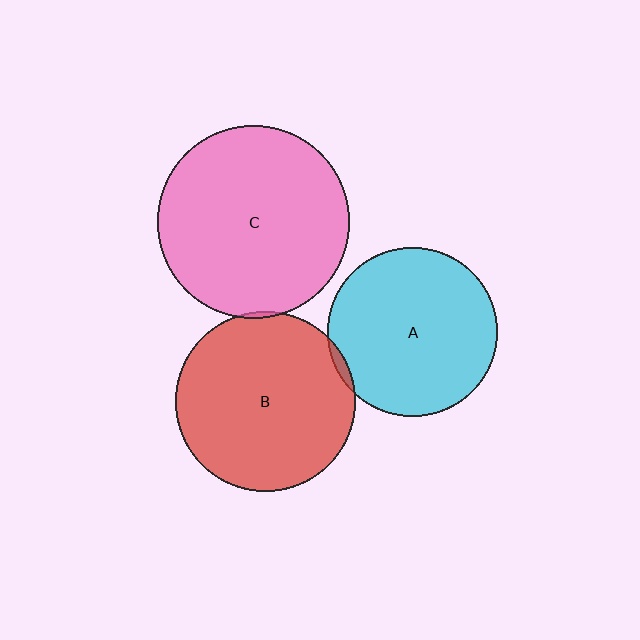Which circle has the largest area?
Circle C (pink).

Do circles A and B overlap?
Yes.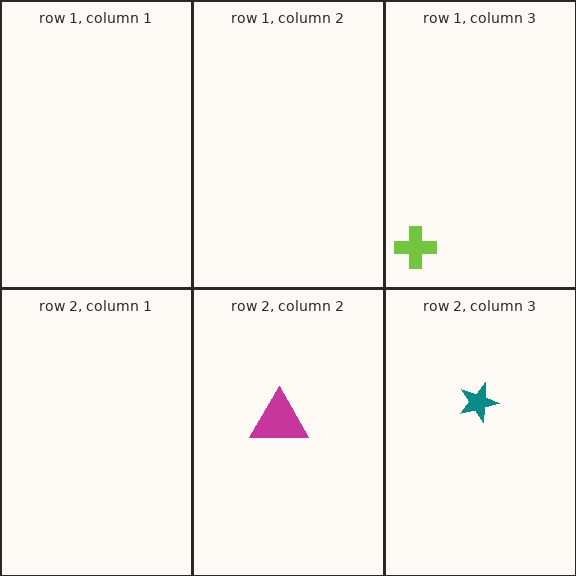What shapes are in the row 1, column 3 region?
The lime cross.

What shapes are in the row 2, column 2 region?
The magenta triangle.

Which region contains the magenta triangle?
The row 2, column 2 region.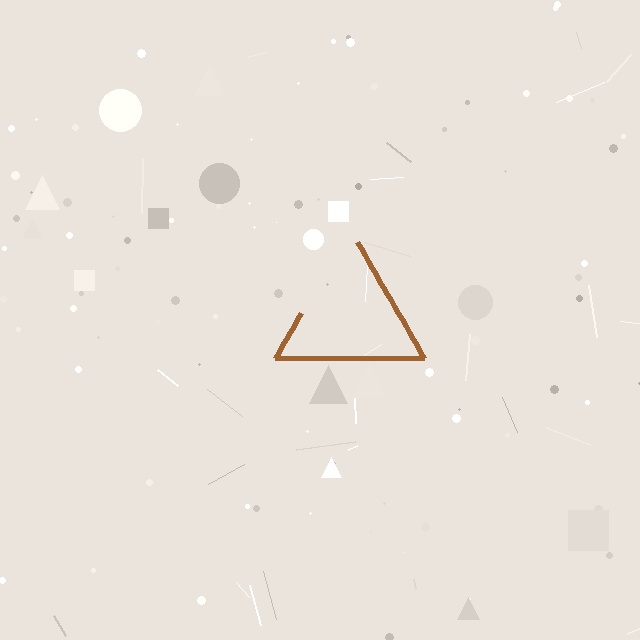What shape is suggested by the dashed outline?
The dashed outline suggests a triangle.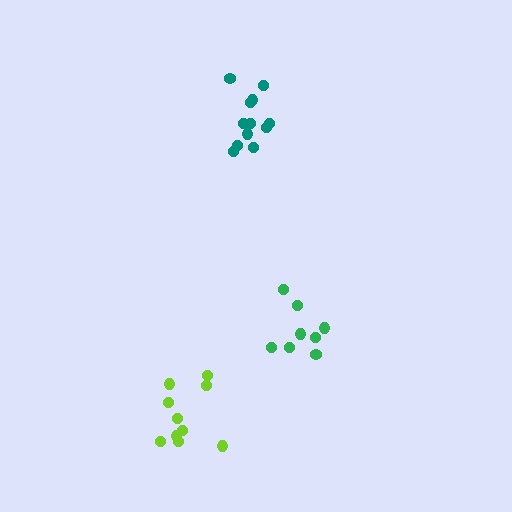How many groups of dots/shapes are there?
There are 3 groups.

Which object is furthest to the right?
The green cluster is rightmost.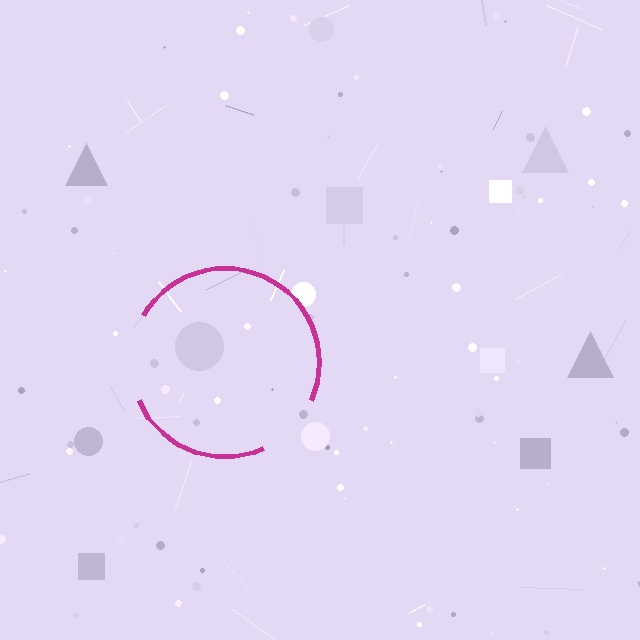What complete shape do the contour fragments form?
The contour fragments form a circle.